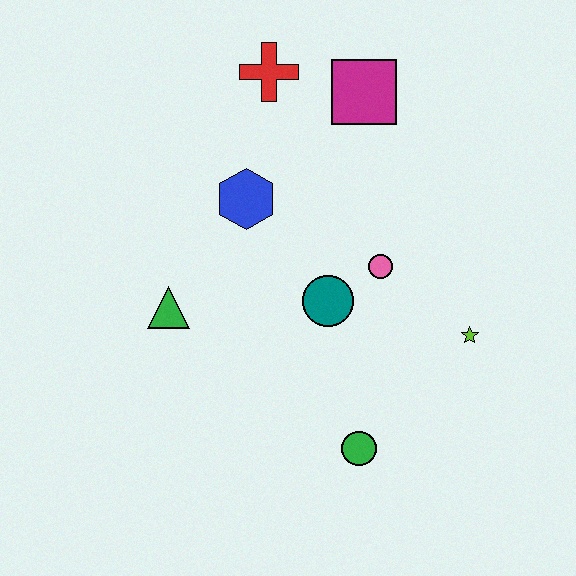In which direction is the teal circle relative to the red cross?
The teal circle is below the red cross.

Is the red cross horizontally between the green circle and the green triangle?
Yes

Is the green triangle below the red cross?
Yes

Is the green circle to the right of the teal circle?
Yes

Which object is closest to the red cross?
The magenta square is closest to the red cross.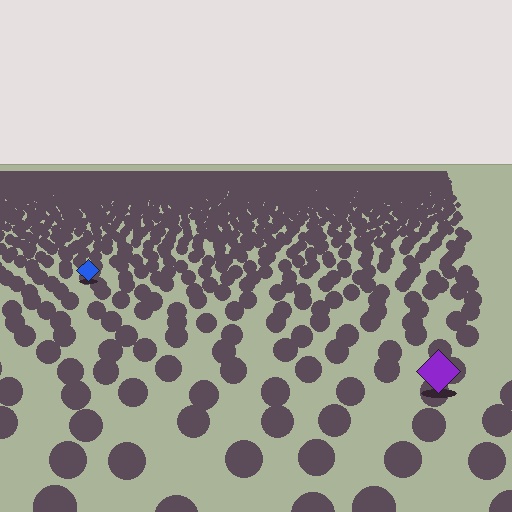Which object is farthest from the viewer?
The blue diamond is farthest from the viewer. It appears smaller and the ground texture around it is denser.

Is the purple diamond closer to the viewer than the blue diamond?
Yes. The purple diamond is closer — you can tell from the texture gradient: the ground texture is coarser near it.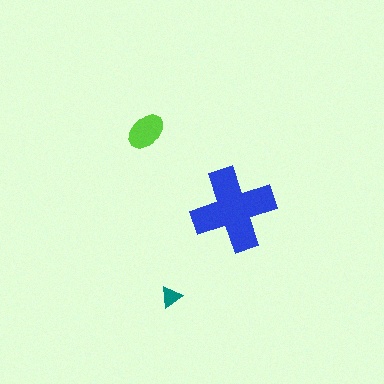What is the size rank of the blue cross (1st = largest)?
1st.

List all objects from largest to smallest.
The blue cross, the lime ellipse, the teal triangle.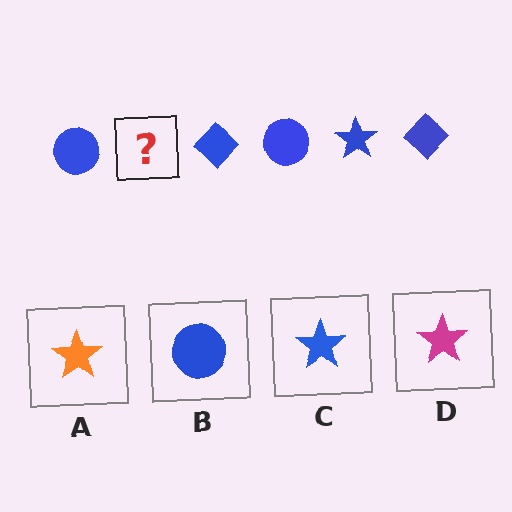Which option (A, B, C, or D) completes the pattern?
C.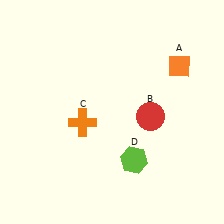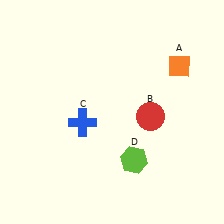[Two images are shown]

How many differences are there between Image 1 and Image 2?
There is 1 difference between the two images.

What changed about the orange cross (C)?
In Image 1, C is orange. In Image 2, it changed to blue.